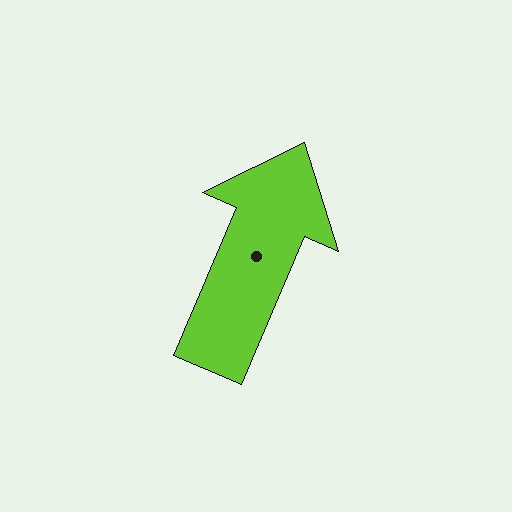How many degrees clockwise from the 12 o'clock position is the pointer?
Approximately 23 degrees.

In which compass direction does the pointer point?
Northeast.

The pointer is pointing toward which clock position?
Roughly 1 o'clock.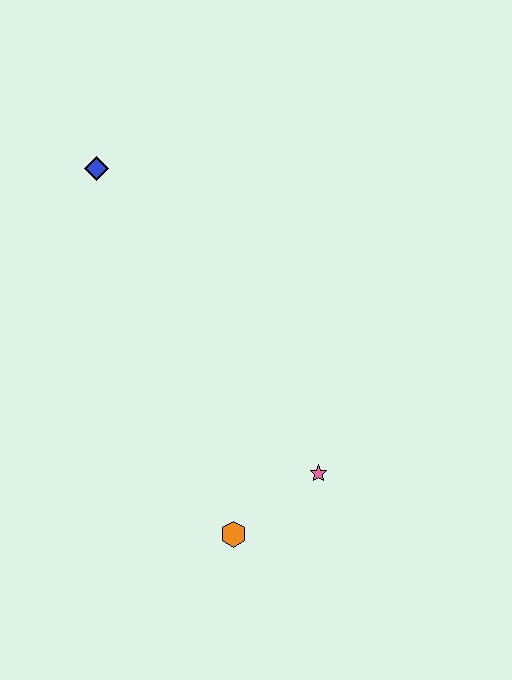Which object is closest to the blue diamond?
The pink star is closest to the blue diamond.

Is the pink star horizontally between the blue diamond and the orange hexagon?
No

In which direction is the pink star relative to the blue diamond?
The pink star is below the blue diamond.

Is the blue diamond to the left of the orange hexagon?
Yes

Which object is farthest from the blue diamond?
The orange hexagon is farthest from the blue diamond.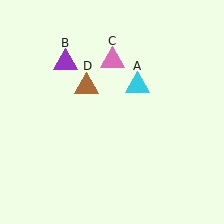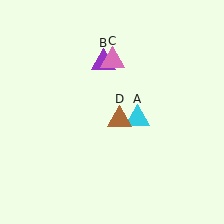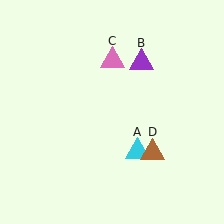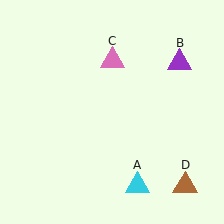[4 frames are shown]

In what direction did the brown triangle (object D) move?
The brown triangle (object D) moved down and to the right.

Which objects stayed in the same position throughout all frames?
Pink triangle (object C) remained stationary.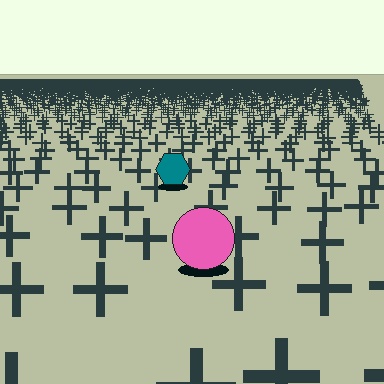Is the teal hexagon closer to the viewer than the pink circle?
No. The pink circle is closer — you can tell from the texture gradient: the ground texture is coarser near it.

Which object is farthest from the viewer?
The teal hexagon is farthest from the viewer. It appears smaller and the ground texture around it is denser.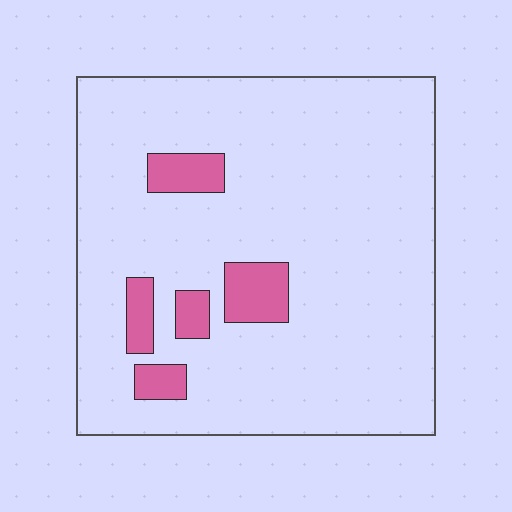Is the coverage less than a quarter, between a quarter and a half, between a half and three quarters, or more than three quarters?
Less than a quarter.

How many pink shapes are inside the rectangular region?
5.